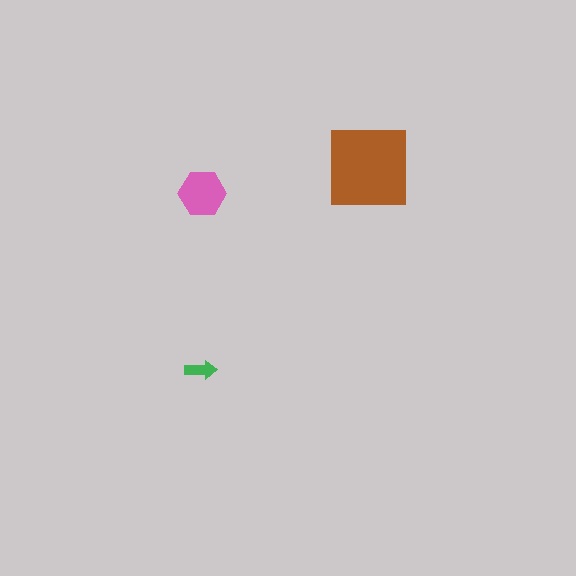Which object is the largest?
The brown square.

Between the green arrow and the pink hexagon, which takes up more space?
The pink hexagon.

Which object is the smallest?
The green arrow.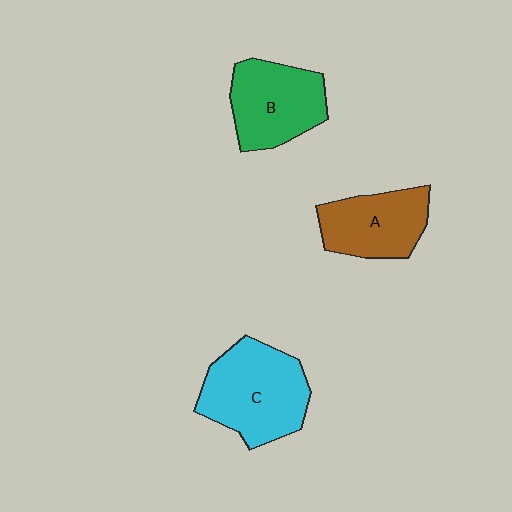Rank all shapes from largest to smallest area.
From largest to smallest: C (cyan), B (green), A (brown).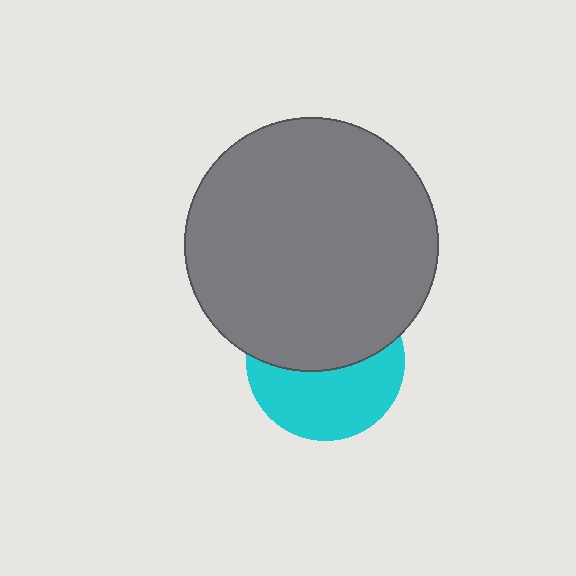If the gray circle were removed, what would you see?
You would see the complete cyan circle.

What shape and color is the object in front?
The object in front is a gray circle.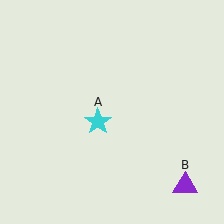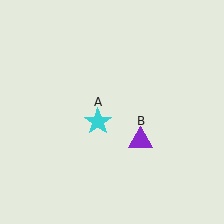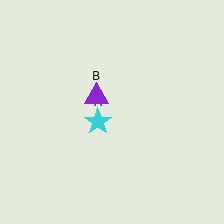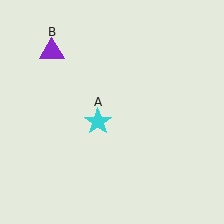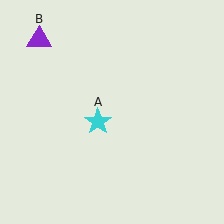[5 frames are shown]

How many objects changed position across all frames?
1 object changed position: purple triangle (object B).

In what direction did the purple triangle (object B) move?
The purple triangle (object B) moved up and to the left.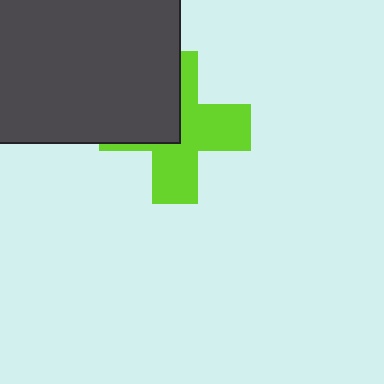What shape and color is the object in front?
The object in front is a dark gray square.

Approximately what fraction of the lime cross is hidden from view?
Roughly 40% of the lime cross is hidden behind the dark gray square.